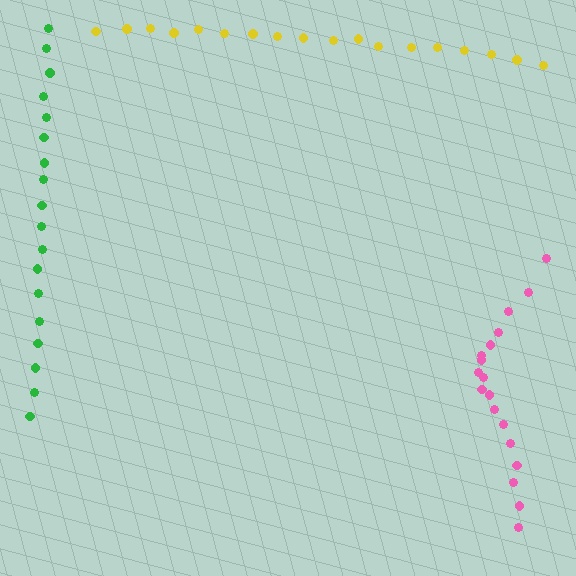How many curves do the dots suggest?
There are 3 distinct paths.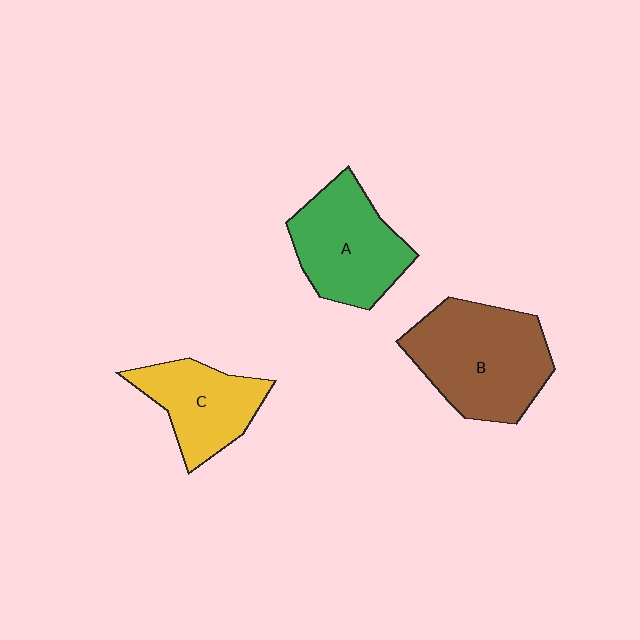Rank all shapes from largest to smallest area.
From largest to smallest: B (brown), A (green), C (yellow).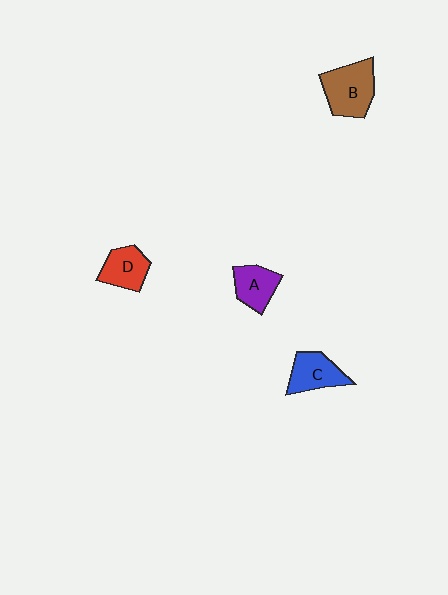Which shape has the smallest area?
Shape A (purple).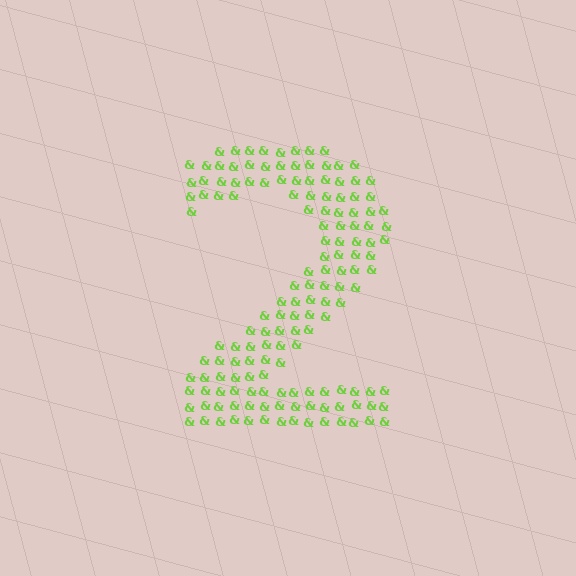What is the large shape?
The large shape is the digit 2.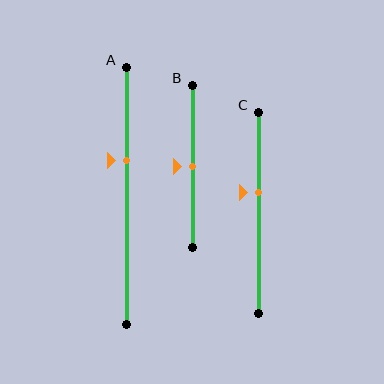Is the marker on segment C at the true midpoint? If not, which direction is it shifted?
No, the marker on segment C is shifted upward by about 10% of the segment length.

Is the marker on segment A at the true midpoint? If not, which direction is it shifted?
No, the marker on segment A is shifted upward by about 14% of the segment length.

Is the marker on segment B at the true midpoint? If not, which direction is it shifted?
Yes, the marker on segment B is at the true midpoint.